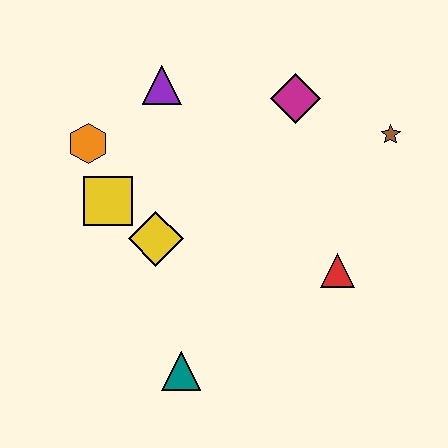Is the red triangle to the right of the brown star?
No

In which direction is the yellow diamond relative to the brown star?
The yellow diamond is to the left of the brown star.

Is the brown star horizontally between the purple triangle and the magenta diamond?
No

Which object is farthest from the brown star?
The teal triangle is farthest from the brown star.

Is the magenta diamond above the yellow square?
Yes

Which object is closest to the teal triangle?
The yellow diamond is closest to the teal triangle.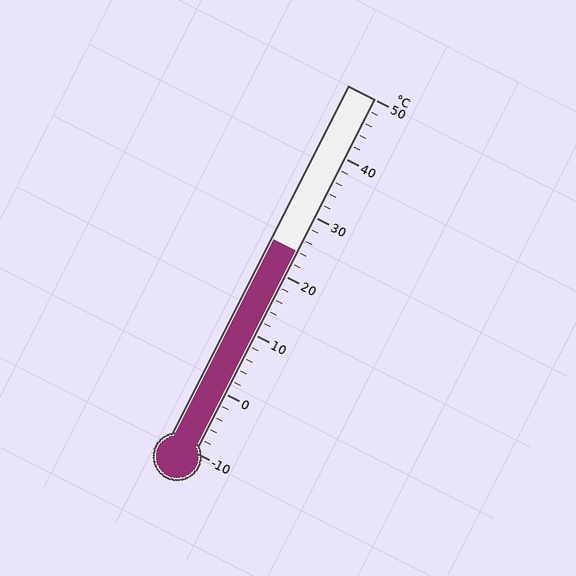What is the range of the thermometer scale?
The thermometer scale ranges from -10°C to 50°C.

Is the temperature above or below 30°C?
The temperature is below 30°C.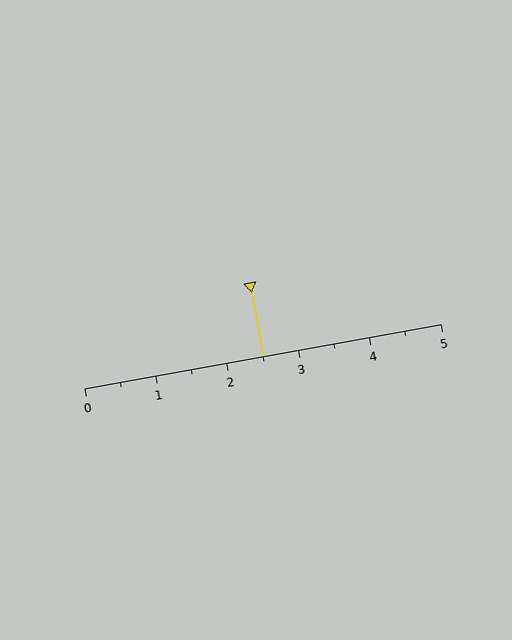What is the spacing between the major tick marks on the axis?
The major ticks are spaced 1 apart.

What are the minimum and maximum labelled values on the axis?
The axis runs from 0 to 5.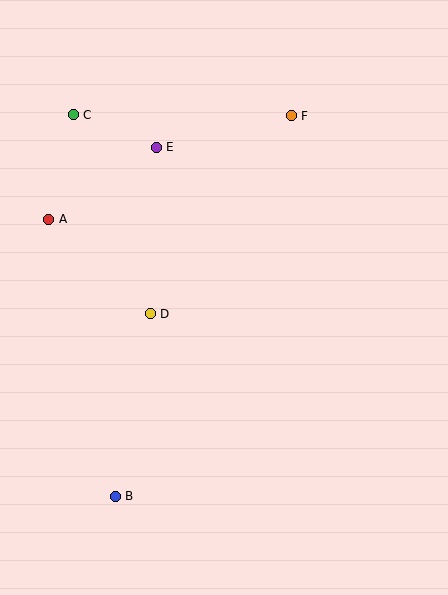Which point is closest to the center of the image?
Point D at (150, 314) is closest to the center.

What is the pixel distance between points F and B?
The distance between F and B is 419 pixels.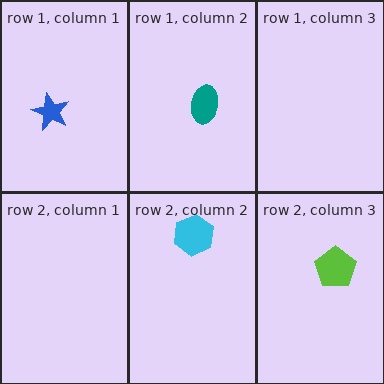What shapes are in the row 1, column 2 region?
The teal ellipse.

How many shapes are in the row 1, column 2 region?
1.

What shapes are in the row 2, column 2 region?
The cyan hexagon.